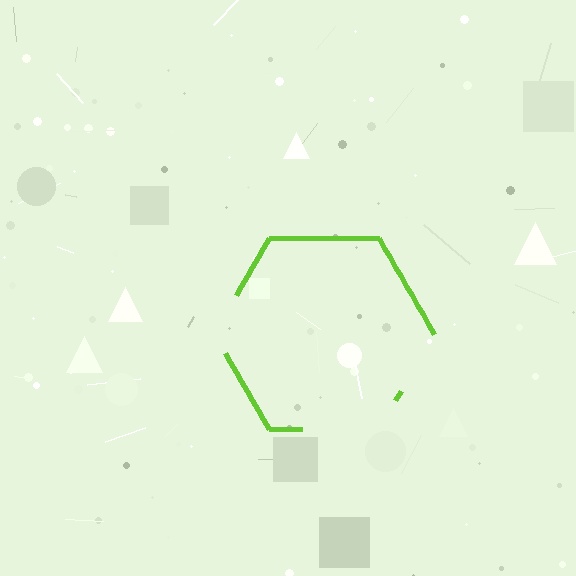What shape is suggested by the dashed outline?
The dashed outline suggests a hexagon.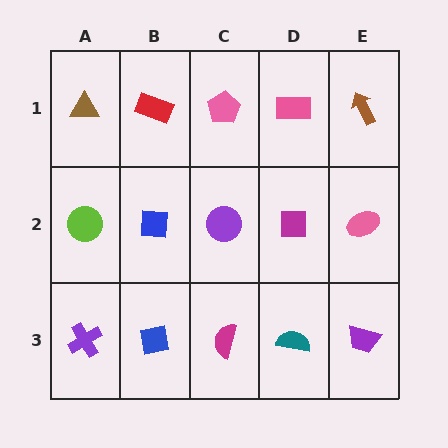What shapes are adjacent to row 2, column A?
A brown triangle (row 1, column A), a purple cross (row 3, column A), a blue square (row 2, column B).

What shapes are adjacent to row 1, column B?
A blue square (row 2, column B), a brown triangle (row 1, column A), a pink pentagon (row 1, column C).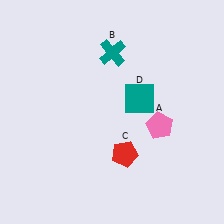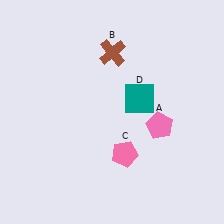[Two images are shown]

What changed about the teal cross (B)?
In Image 1, B is teal. In Image 2, it changed to brown.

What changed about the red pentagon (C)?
In Image 1, C is red. In Image 2, it changed to pink.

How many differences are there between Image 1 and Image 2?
There are 2 differences between the two images.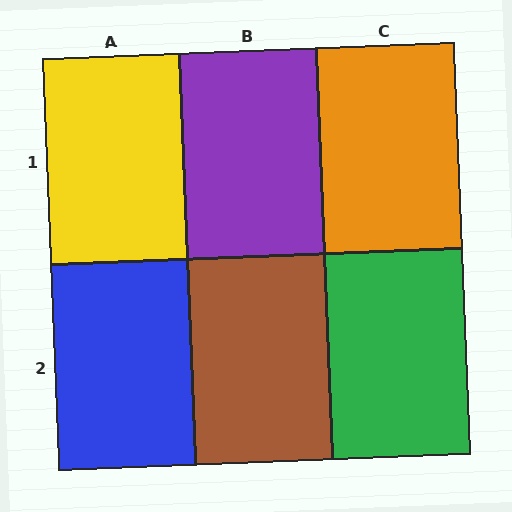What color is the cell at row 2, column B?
Brown.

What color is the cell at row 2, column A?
Blue.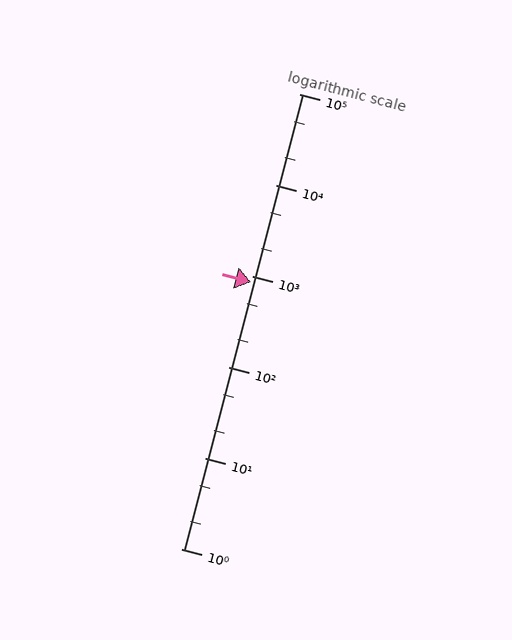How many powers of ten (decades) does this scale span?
The scale spans 5 decades, from 1 to 100000.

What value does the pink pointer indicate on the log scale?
The pointer indicates approximately 850.